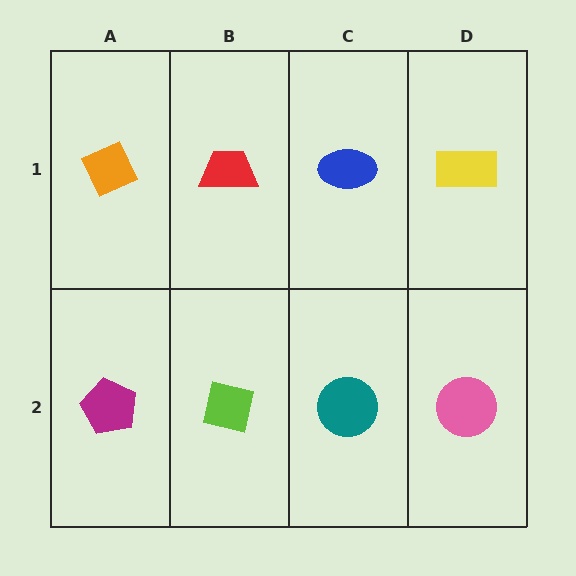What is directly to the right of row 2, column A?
A lime square.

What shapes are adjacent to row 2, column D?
A yellow rectangle (row 1, column D), a teal circle (row 2, column C).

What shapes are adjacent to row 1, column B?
A lime square (row 2, column B), an orange diamond (row 1, column A), a blue ellipse (row 1, column C).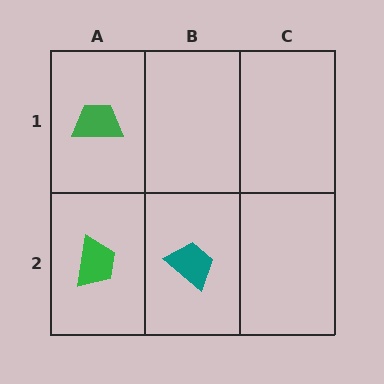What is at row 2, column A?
A green trapezoid.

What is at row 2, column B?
A teal trapezoid.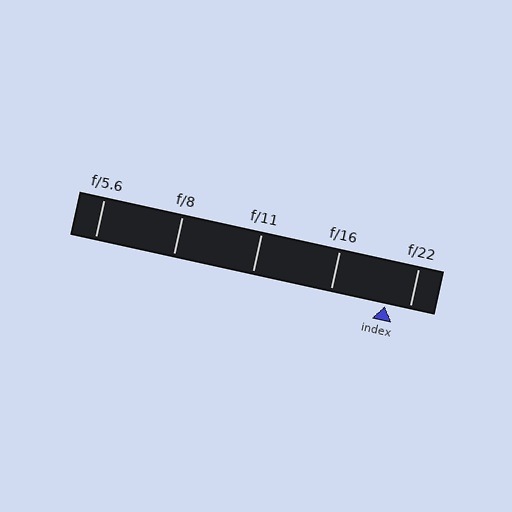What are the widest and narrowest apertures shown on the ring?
The widest aperture shown is f/5.6 and the narrowest is f/22.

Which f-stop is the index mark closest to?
The index mark is closest to f/22.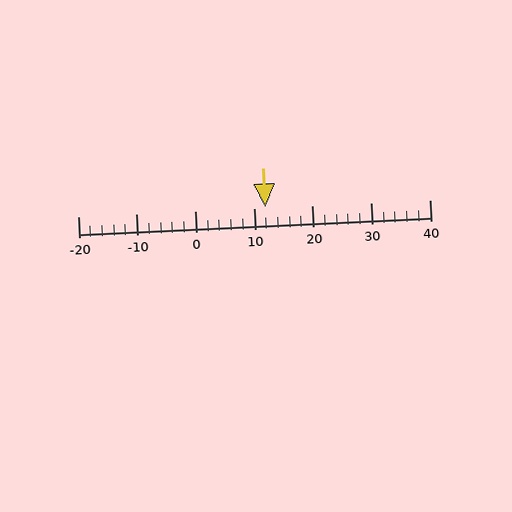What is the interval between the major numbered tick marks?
The major tick marks are spaced 10 units apart.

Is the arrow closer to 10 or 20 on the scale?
The arrow is closer to 10.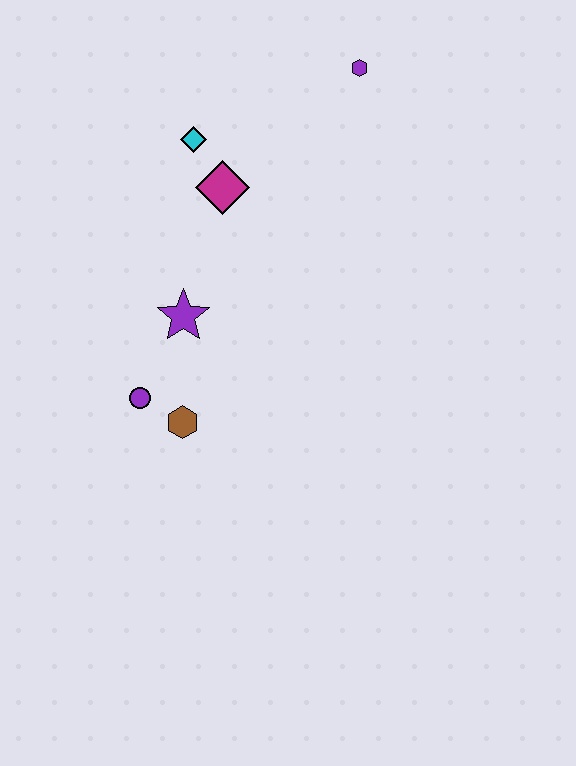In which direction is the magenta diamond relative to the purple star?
The magenta diamond is above the purple star.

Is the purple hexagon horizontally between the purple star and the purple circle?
No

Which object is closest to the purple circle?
The brown hexagon is closest to the purple circle.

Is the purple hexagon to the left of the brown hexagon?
No